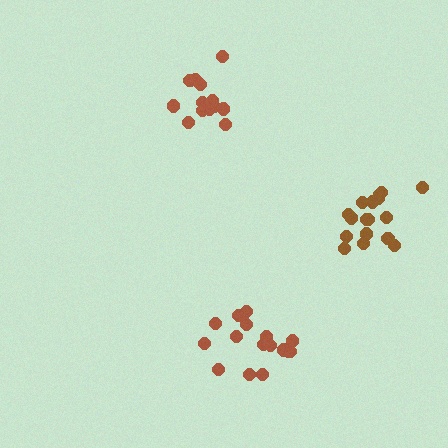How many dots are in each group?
Group 1: 17 dots, Group 2: 13 dots, Group 3: 17 dots (47 total).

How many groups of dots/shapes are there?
There are 3 groups.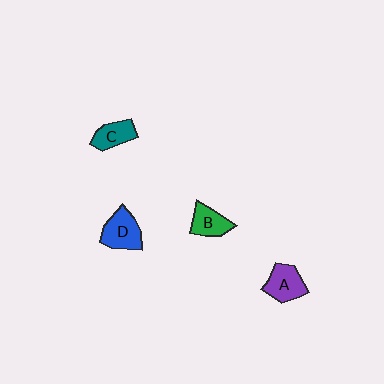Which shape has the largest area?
Shape D (blue).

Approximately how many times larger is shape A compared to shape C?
Approximately 1.2 times.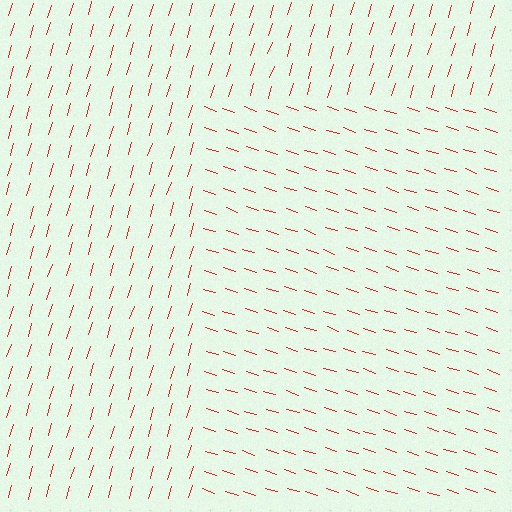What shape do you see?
I see a rectangle.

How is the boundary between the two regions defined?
The boundary is defined purely by a change in line orientation (approximately 89 degrees difference). All lines are the same color and thickness.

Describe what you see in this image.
The image is filled with small red line segments. A rectangle region in the image has lines oriented differently from the surrounding lines, creating a visible texture boundary.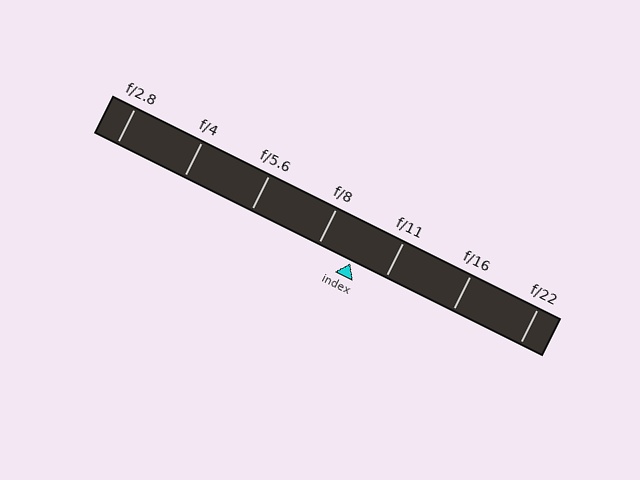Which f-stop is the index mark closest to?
The index mark is closest to f/8.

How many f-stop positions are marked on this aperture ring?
There are 7 f-stop positions marked.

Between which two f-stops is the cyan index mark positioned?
The index mark is between f/8 and f/11.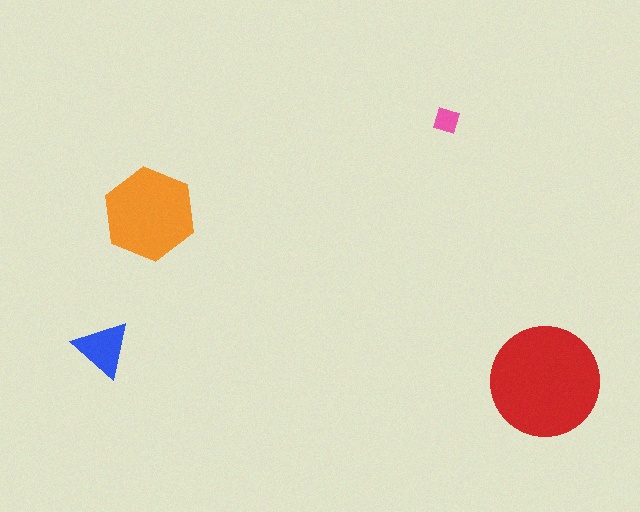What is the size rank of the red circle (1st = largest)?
1st.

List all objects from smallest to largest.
The pink diamond, the blue triangle, the orange hexagon, the red circle.